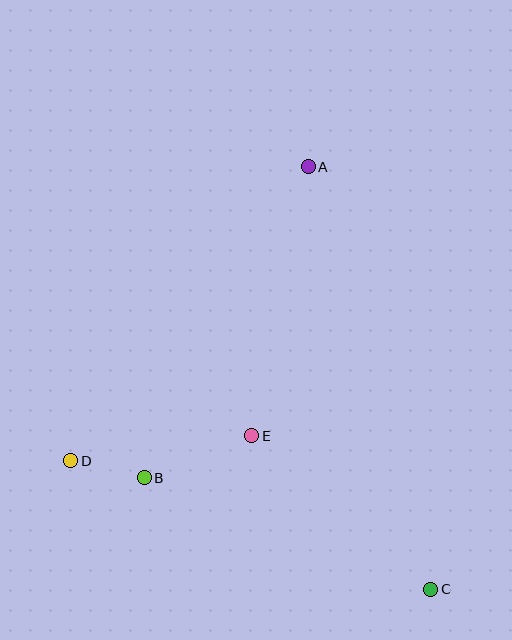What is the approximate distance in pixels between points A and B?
The distance between A and B is approximately 351 pixels.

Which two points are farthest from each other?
Points A and C are farthest from each other.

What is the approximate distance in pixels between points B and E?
The distance between B and E is approximately 115 pixels.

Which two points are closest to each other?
Points B and D are closest to each other.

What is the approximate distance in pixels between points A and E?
The distance between A and E is approximately 275 pixels.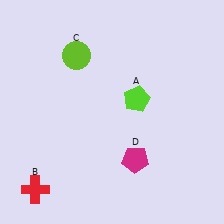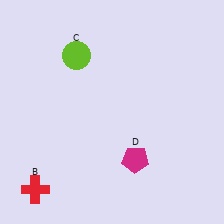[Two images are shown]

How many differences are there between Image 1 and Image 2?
There is 1 difference between the two images.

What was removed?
The lime pentagon (A) was removed in Image 2.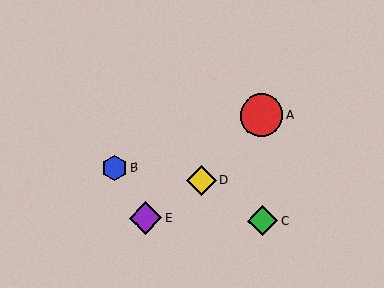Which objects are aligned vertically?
Objects A, C are aligned vertically.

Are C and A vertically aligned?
Yes, both are at x≈262.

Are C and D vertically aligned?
No, C is at x≈262 and D is at x≈202.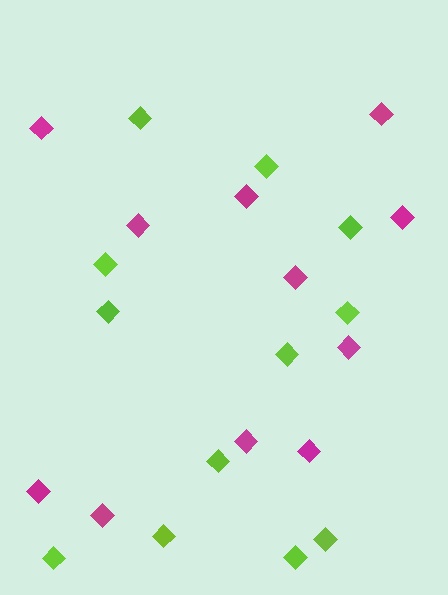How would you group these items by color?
There are 2 groups: one group of magenta diamonds (11) and one group of lime diamonds (12).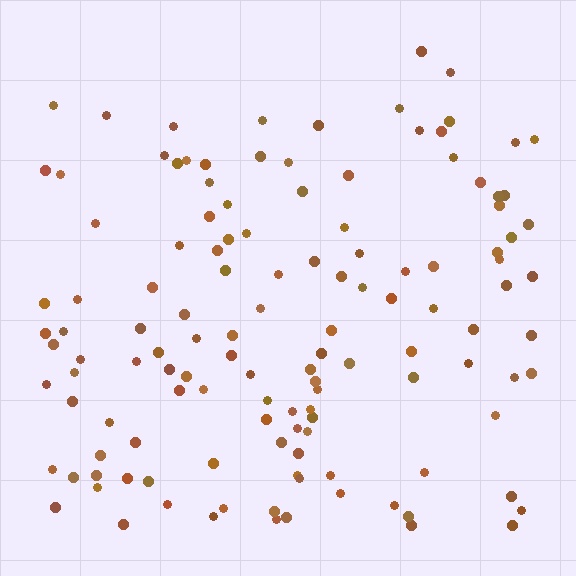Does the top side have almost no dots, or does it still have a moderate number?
Still a moderate number, just noticeably fewer than the bottom.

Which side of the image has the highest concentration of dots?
The bottom.